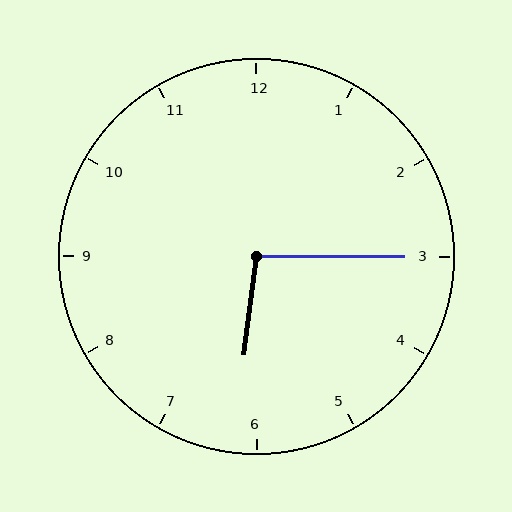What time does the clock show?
6:15.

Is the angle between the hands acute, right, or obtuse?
It is obtuse.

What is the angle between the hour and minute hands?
Approximately 98 degrees.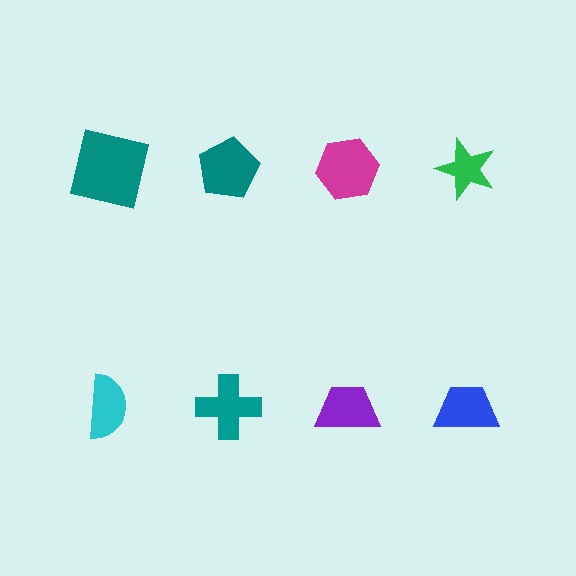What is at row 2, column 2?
A teal cross.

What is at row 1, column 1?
A teal square.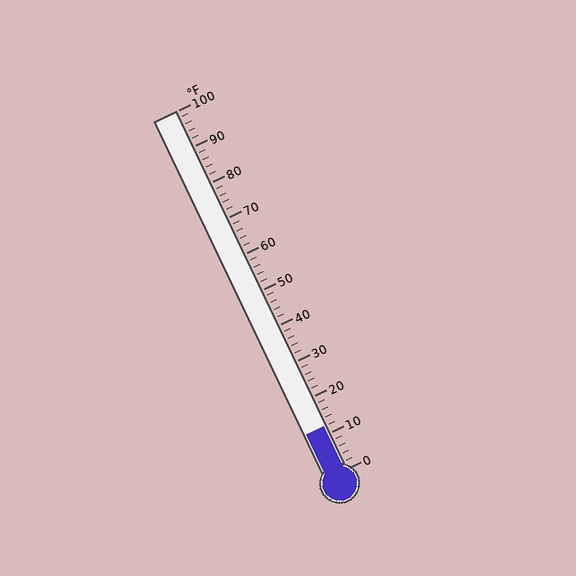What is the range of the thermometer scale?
The thermometer scale ranges from 0°F to 100°F.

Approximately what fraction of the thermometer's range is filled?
The thermometer is filled to approximately 10% of its range.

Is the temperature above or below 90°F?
The temperature is below 90°F.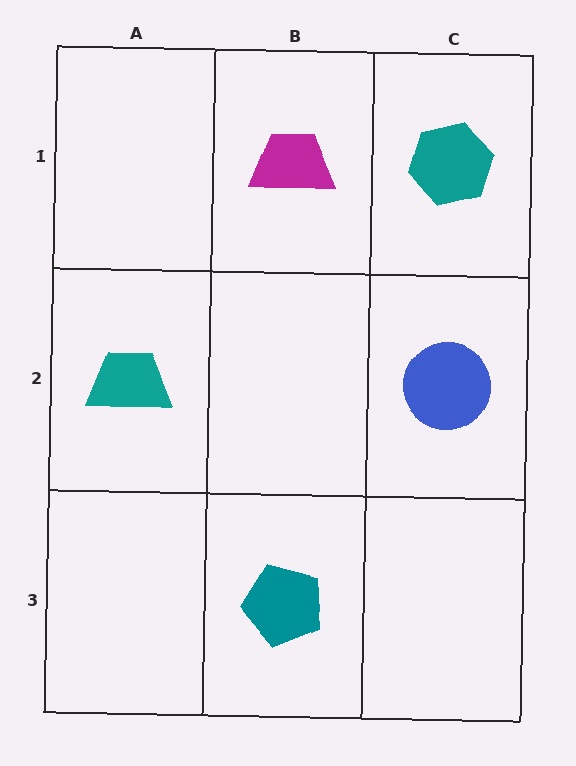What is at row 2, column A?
A teal trapezoid.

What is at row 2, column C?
A blue circle.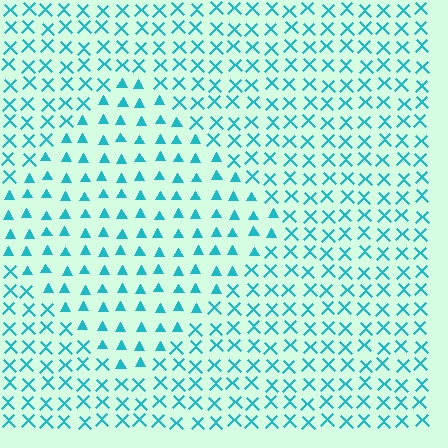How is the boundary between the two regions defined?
The boundary is defined by a change in element shape: triangles inside vs. X marks outside. All elements share the same color and spacing.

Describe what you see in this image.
The image is filled with small cyan elements arranged in a uniform grid. A diamond-shaped region contains triangles, while the surrounding area contains X marks. The boundary is defined purely by the change in element shape.